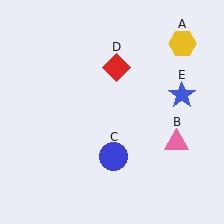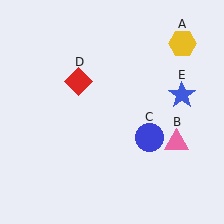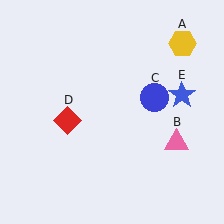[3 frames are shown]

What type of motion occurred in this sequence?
The blue circle (object C), red diamond (object D) rotated counterclockwise around the center of the scene.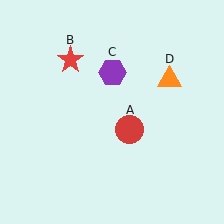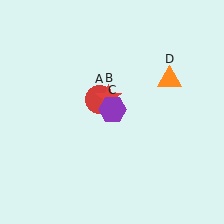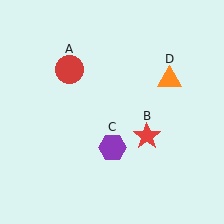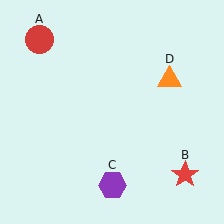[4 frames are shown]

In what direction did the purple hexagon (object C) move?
The purple hexagon (object C) moved down.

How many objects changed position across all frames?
3 objects changed position: red circle (object A), red star (object B), purple hexagon (object C).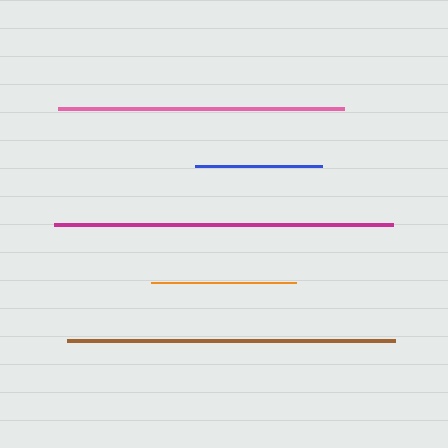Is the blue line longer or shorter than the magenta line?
The magenta line is longer than the blue line.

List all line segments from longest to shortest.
From longest to shortest: magenta, brown, pink, orange, blue.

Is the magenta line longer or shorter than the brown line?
The magenta line is longer than the brown line.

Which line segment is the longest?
The magenta line is the longest at approximately 339 pixels.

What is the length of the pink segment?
The pink segment is approximately 286 pixels long.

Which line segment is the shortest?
The blue line is the shortest at approximately 127 pixels.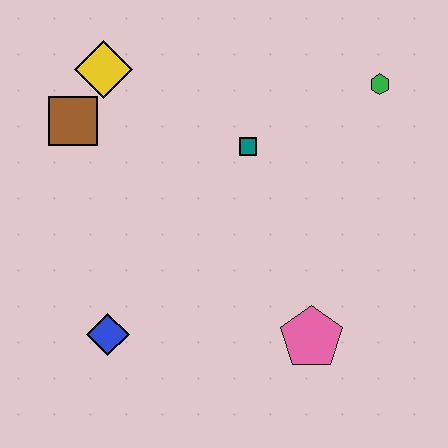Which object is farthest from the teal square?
The blue diamond is farthest from the teal square.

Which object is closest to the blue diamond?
The pink pentagon is closest to the blue diamond.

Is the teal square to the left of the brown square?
No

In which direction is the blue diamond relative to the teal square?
The blue diamond is below the teal square.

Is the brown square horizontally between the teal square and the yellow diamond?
No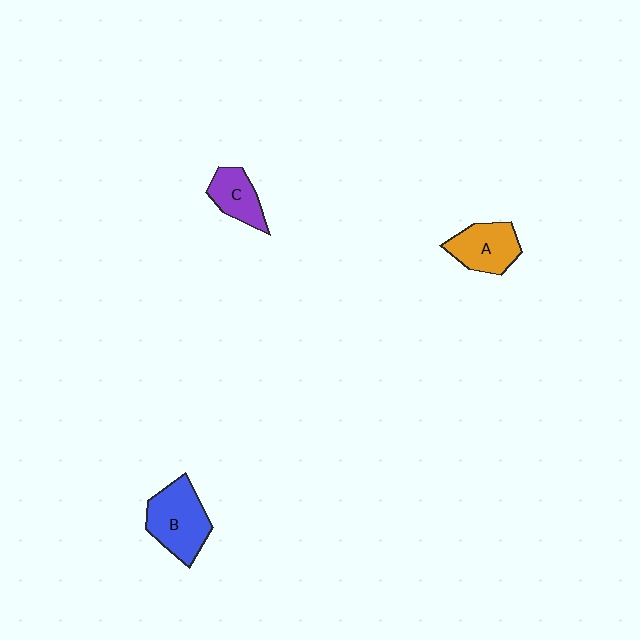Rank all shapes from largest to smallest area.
From largest to smallest: B (blue), A (orange), C (purple).